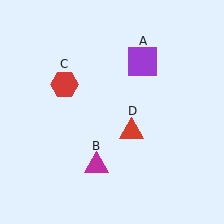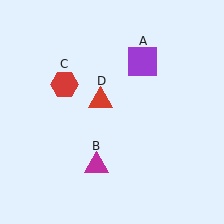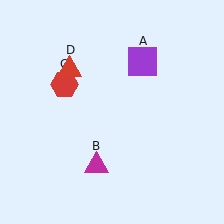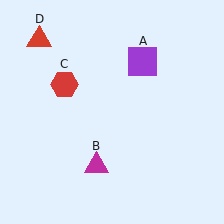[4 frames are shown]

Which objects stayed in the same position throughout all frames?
Purple square (object A) and magenta triangle (object B) and red hexagon (object C) remained stationary.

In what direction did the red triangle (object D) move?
The red triangle (object D) moved up and to the left.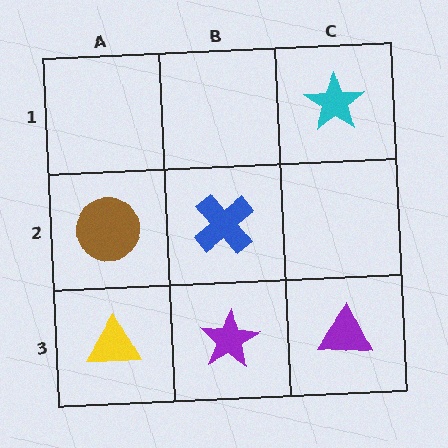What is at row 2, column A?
A brown circle.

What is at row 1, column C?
A cyan star.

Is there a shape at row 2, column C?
No, that cell is empty.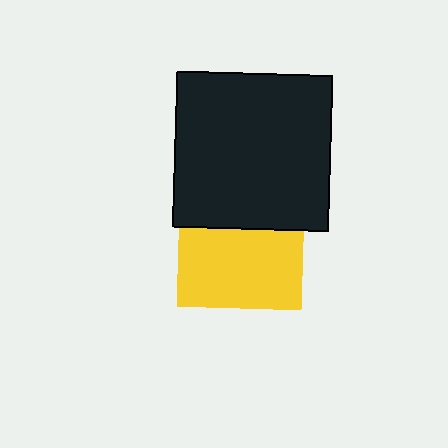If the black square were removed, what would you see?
You would see the complete yellow square.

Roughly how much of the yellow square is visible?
About half of it is visible (roughly 63%).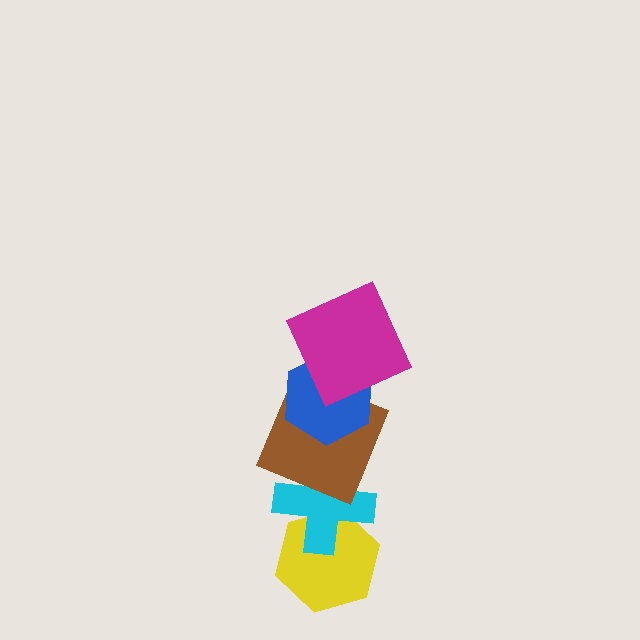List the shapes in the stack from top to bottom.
From top to bottom: the magenta square, the blue hexagon, the brown square, the cyan cross, the yellow hexagon.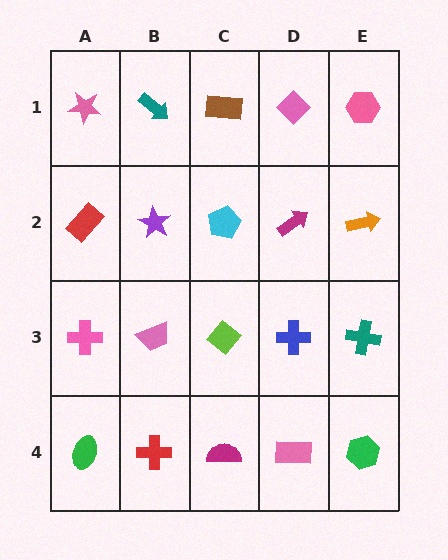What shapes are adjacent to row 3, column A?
A red rectangle (row 2, column A), a green ellipse (row 4, column A), a pink trapezoid (row 3, column B).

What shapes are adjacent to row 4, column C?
A lime diamond (row 3, column C), a red cross (row 4, column B), a pink rectangle (row 4, column D).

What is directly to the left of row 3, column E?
A blue cross.